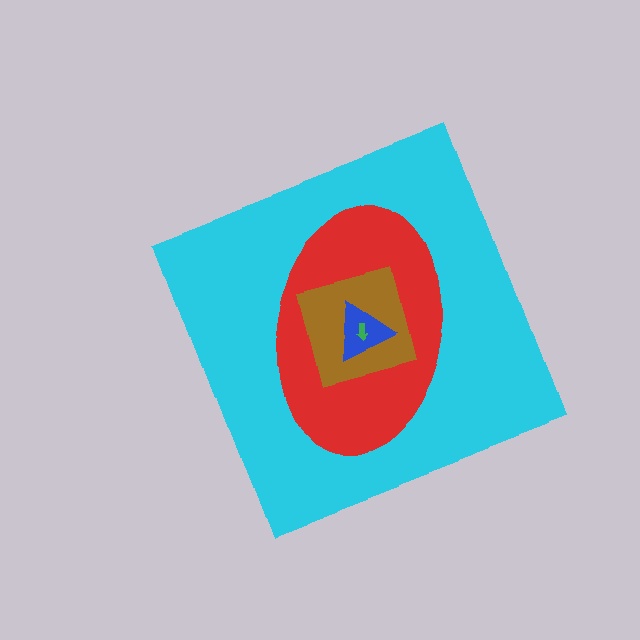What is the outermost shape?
The cyan diamond.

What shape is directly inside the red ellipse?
The brown square.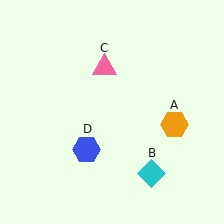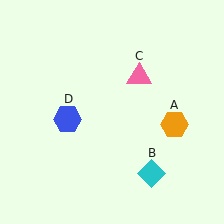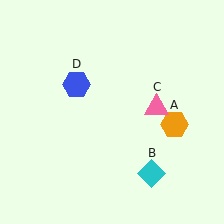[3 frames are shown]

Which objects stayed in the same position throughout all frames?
Orange hexagon (object A) and cyan diamond (object B) remained stationary.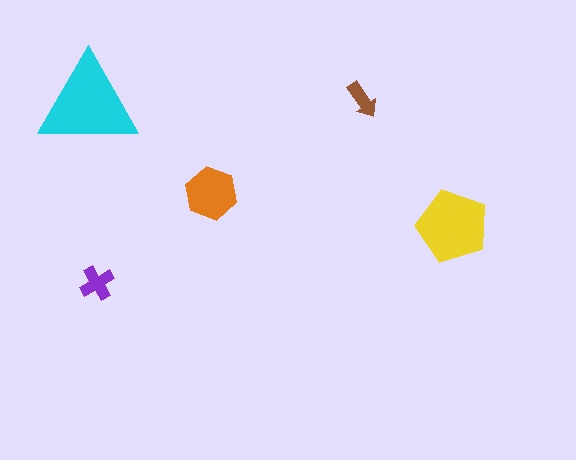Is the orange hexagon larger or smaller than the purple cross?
Larger.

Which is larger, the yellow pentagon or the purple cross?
The yellow pentagon.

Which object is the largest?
The cyan triangle.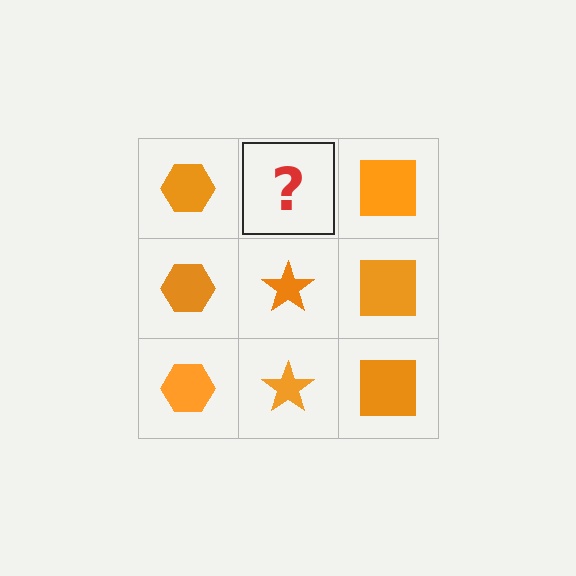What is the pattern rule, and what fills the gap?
The rule is that each column has a consistent shape. The gap should be filled with an orange star.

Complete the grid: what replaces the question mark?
The question mark should be replaced with an orange star.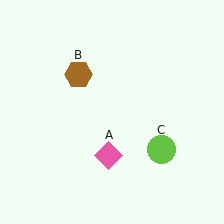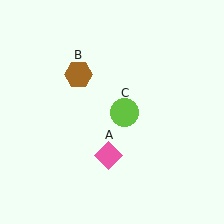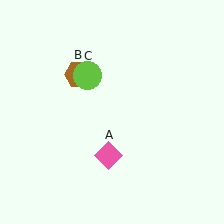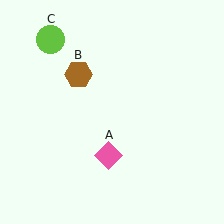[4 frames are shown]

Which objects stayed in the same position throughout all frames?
Pink diamond (object A) and brown hexagon (object B) remained stationary.